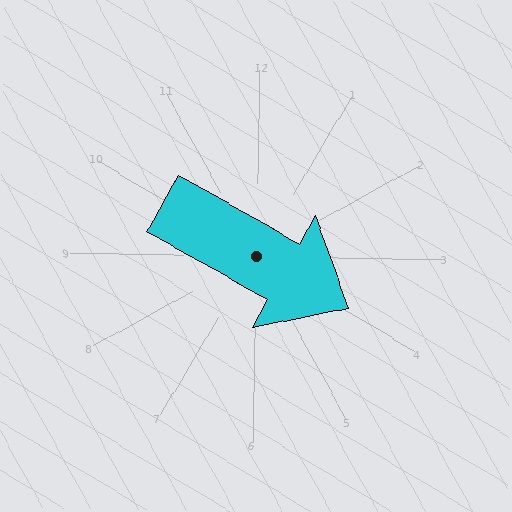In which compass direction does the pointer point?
Southeast.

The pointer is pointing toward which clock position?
Roughly 4 o'clock.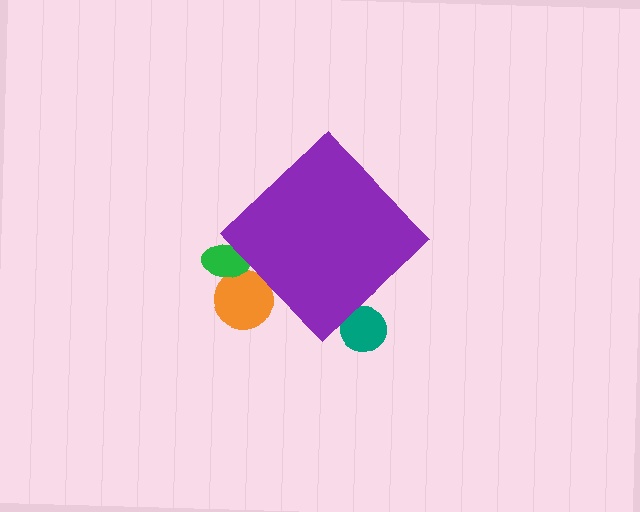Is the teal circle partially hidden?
Yes, the teal circle is partially hidden behind the purple diamond.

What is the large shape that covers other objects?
A purple diamond.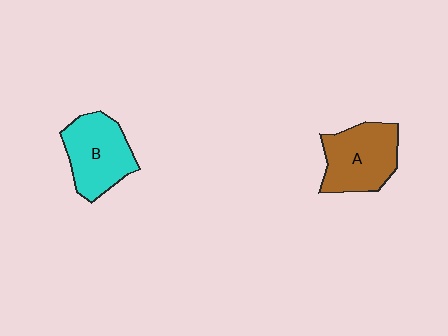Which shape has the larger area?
Shape A (brown).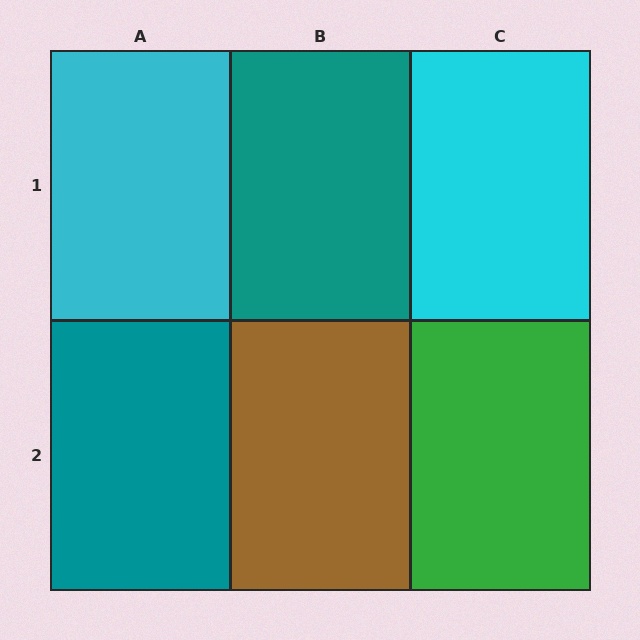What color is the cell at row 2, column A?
Teal.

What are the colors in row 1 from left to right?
Cyan, teal, cyan.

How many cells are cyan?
2 cells are cyan.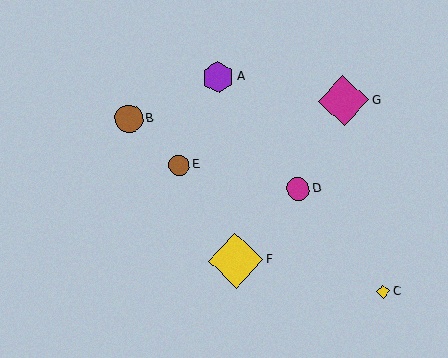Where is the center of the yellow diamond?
The center of the yellow diamond is at (236, 260).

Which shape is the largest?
The yellow diamond (labeled F) is the largest.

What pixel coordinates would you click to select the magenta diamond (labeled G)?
Click at (344, 101) to select the magenta diamond G.